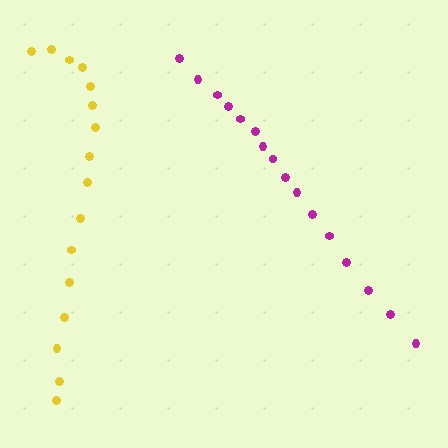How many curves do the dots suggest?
There are 2 distinct paths.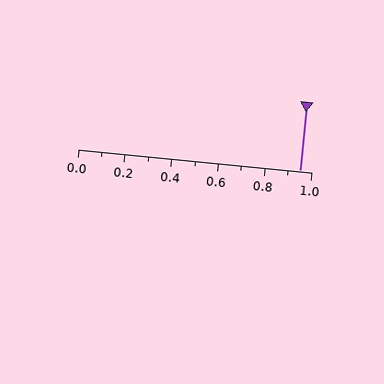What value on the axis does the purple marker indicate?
The marker indicates approximately 0.95.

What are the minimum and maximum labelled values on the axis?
The axis runs from 0.0 to 1.0.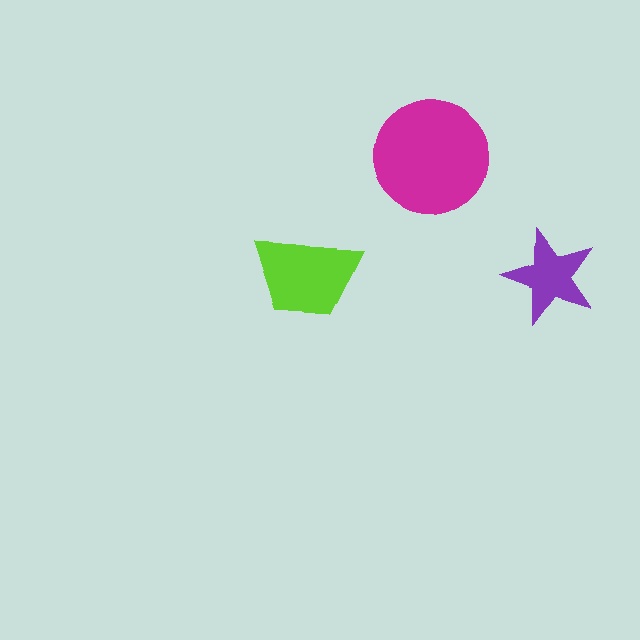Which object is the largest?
The magenta circle.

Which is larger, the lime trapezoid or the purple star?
The lime trapezoid.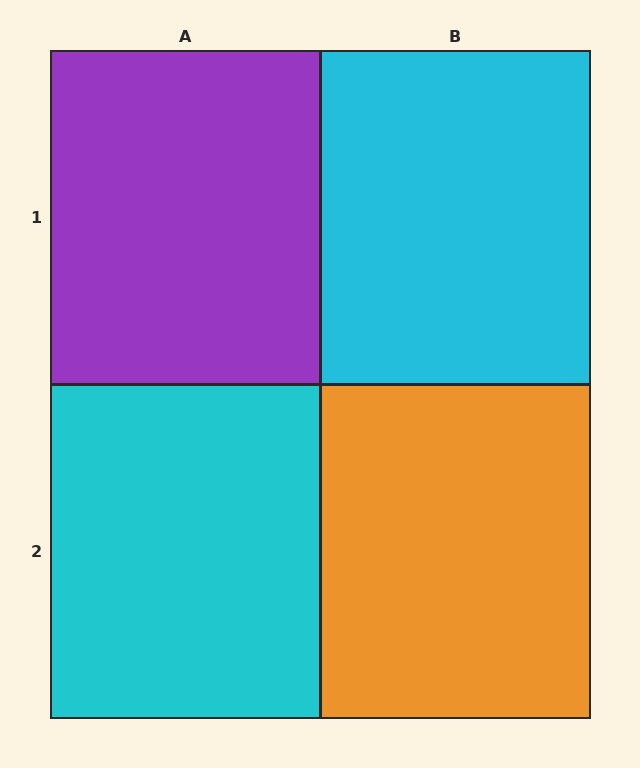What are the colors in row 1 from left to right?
Purple, cyan.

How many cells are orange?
1 cell is orange.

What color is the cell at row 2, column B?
Orange.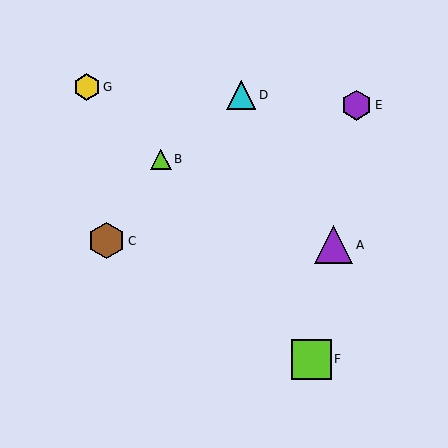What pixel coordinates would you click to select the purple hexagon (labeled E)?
Click at (357, 105) to select the purple hexagon E.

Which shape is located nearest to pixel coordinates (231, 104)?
The cyan triangle (labeled D) at (241, 95) is nearest to that location.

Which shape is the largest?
The lime square (labeled F) is the largest.